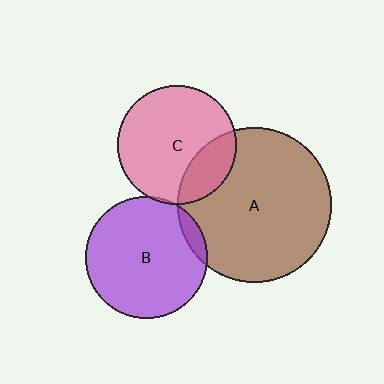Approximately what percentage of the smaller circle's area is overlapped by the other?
Approximately 25%.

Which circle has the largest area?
Circle A (brown).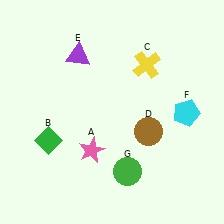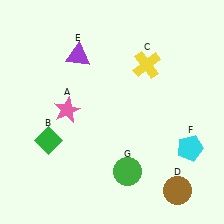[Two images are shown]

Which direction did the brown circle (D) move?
The brown circle (D) moved down.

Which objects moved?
The objects that moved are: the pink star (A), the brown circle (D), the cyan pentagon (F).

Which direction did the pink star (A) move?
The pink star (A) moved up.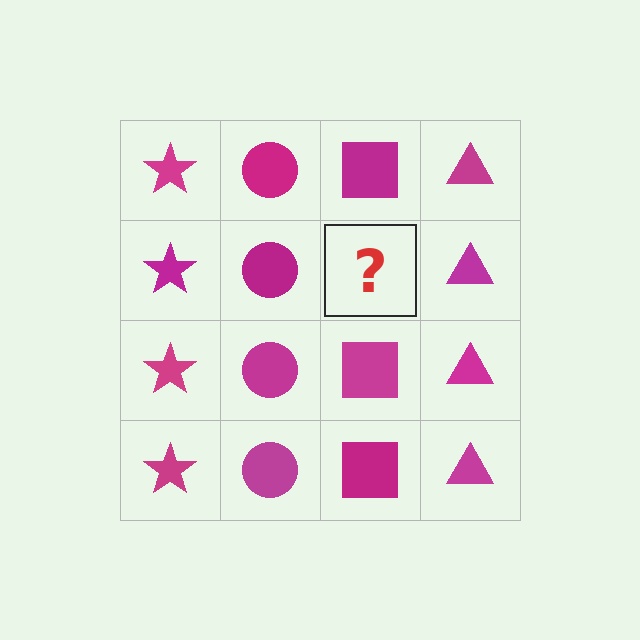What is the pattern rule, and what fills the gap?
The rule is that each column has a consistent shape. The gap should be filled with a magenta square.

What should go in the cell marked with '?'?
The missing cell should contain a magenta square.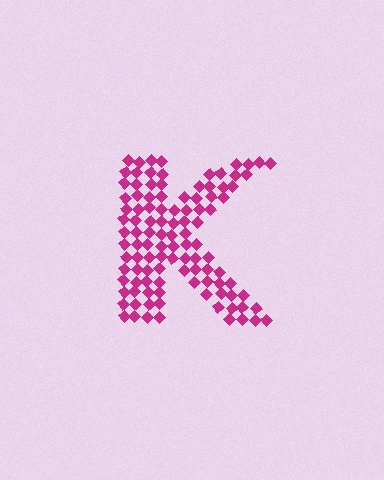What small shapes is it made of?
It is made of small diamonds.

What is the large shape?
The large shape is the letter K.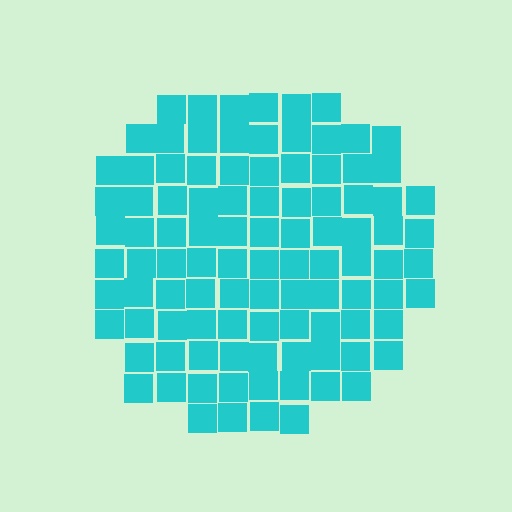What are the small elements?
The small elements are squares.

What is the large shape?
The large shape is a circle.